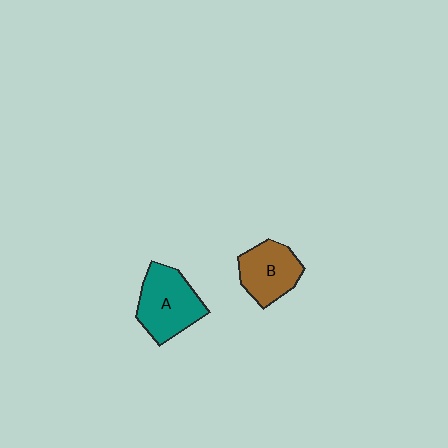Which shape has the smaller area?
Shape B (brown).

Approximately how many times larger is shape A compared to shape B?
Approximately 1.2 times.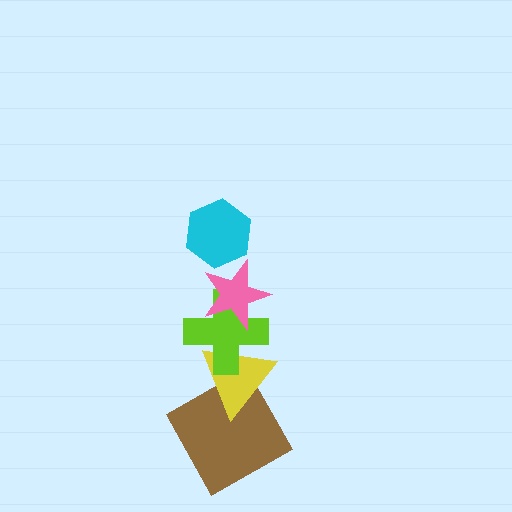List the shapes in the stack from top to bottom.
From top to bottom: the cyan hexagon, the pink star, the lime cross, the yellow triangle, the brown square.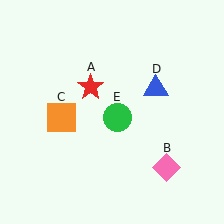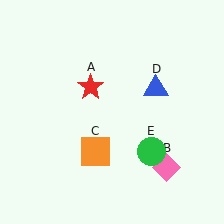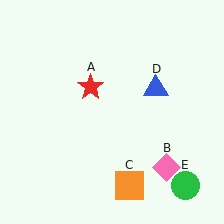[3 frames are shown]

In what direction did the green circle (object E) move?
The green circle (object E) moved down and to the right.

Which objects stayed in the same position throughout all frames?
Red star (object A) and pink diamond (object B) and blue triangle (object D) remained stationary.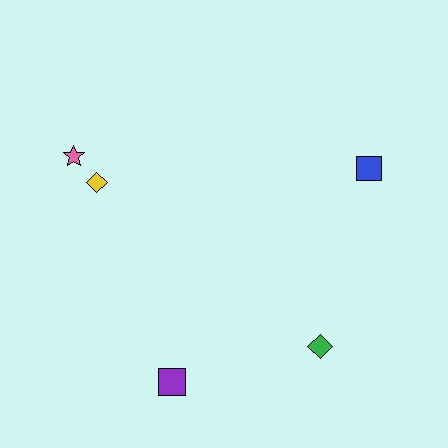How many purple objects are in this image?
There is 1 purple object.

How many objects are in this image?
There are 5 objects.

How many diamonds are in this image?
There are 2 diamonds.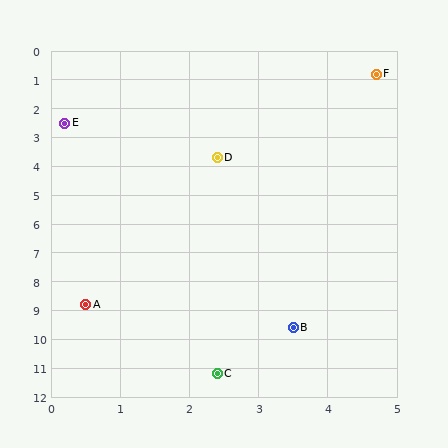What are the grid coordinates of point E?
Point E is at approximately (0.2, 2.5).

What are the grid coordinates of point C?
Point C is at approximately (2.4, 11.2).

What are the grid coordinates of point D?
Point D is at approximately (2.4, 3.7).